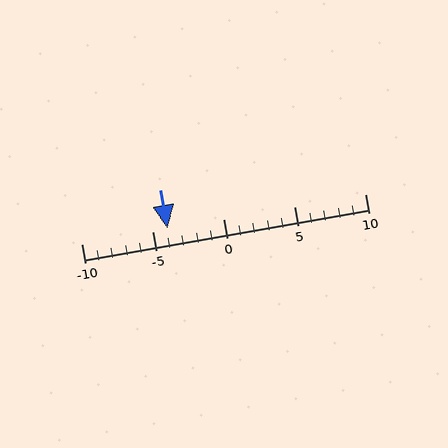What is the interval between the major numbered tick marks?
The major tick marks are spaced 5 units apart.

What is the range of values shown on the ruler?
The ruler shows values from -10 to 10.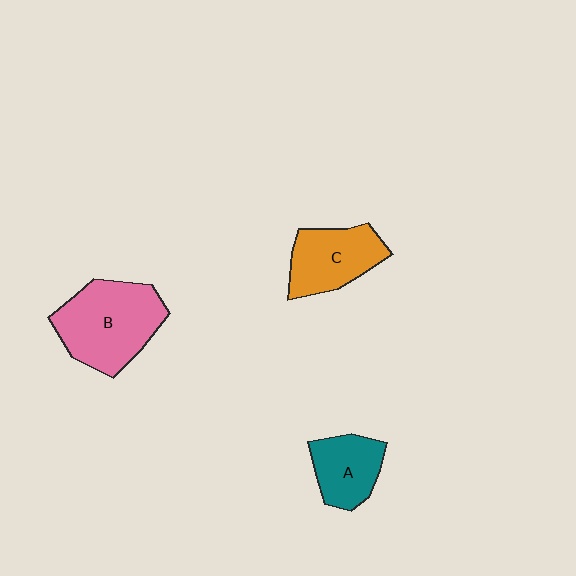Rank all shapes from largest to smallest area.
From largest to smallest: B (pink), C (orange), A (teal).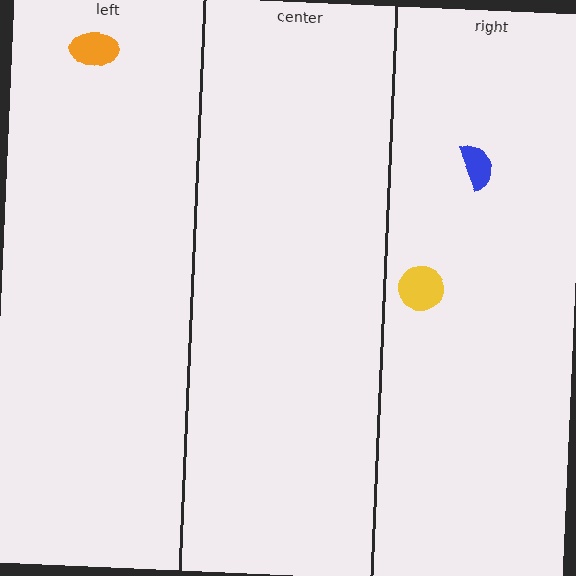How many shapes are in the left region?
1.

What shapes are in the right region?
The blue semicircle, the yellow circle.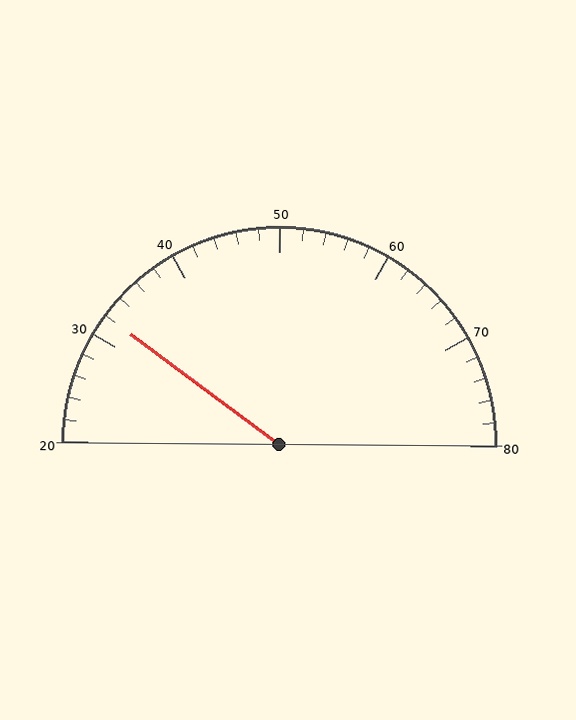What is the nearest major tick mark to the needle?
The nearest major tick mark is 30.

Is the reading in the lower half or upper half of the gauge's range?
The reading is in the lower half of the range (20 to 80).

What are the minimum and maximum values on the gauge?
The gauge ranges from 20 to 80.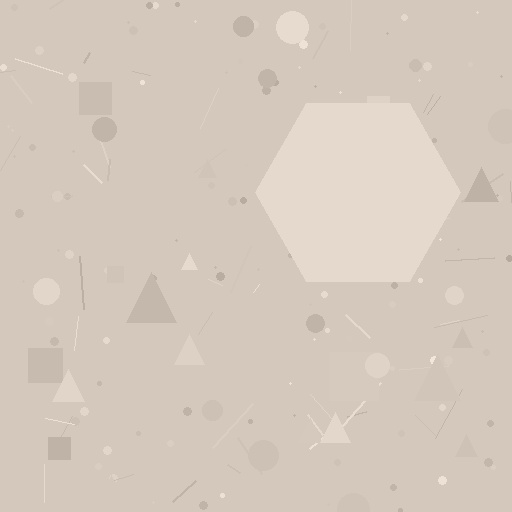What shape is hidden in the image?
A hexagon is hidden in the image.